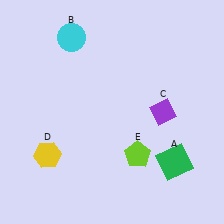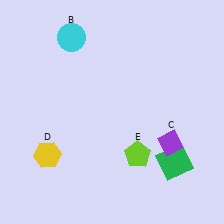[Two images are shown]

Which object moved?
The purple diamond (C) moved down.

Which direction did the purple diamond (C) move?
The purple diamond (C) moved down.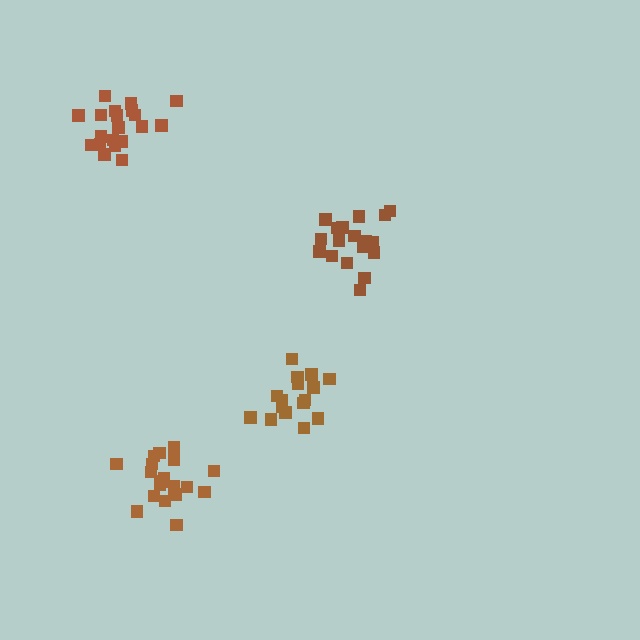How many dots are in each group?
Group 1: 20 dots, Group 2: 18 dots, Group 3: 16 dots, Group 4: 20 dots (74 total).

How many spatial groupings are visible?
There are 4 spatial groupings.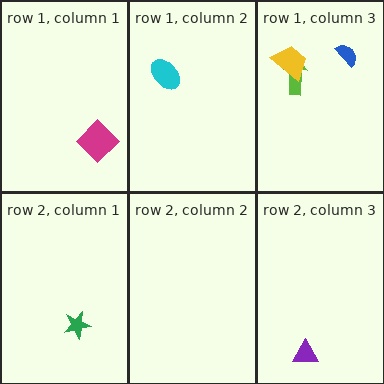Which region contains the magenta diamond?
The row 1, column 1 region.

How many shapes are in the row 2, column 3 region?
1.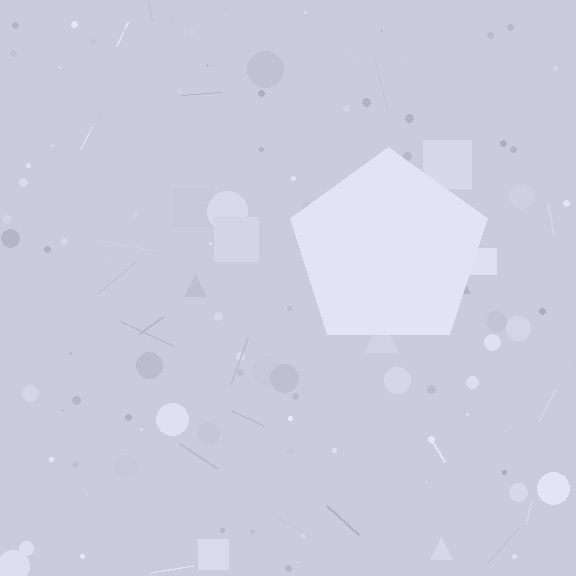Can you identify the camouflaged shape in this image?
The camouflaged shape is a pentagon.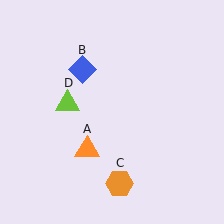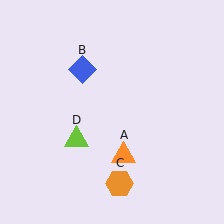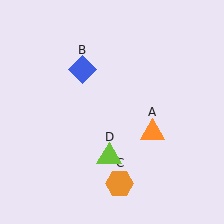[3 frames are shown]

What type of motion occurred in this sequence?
The orange triangle (object A), lime triangle (object D) rotated counterclockwise around the center of the scene.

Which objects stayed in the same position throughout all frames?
Blue diamond (object B) and orange hexagon (object C) remained stationary.